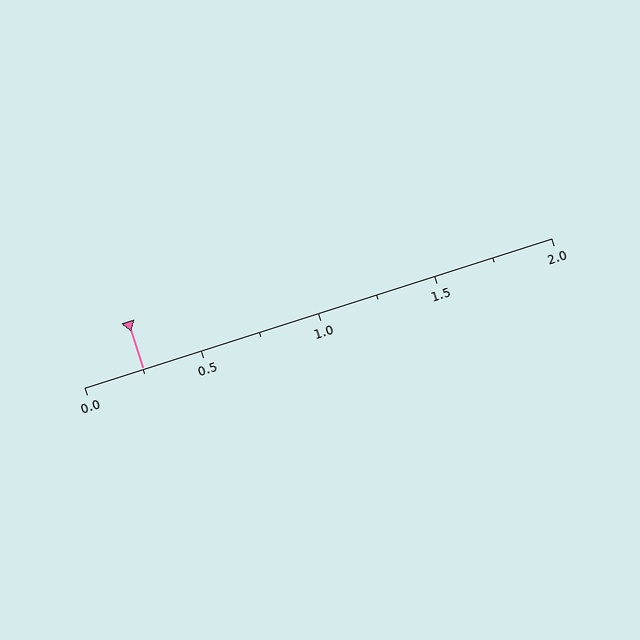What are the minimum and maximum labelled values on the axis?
The axis runs from 0.0 to 2.0.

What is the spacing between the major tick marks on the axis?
The major ticks are spaced 0.5 apart.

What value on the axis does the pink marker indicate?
The marker indicates approximately 0.25.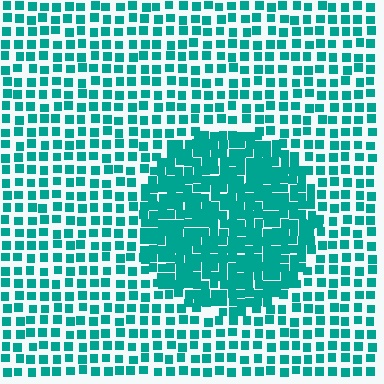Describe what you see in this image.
The image contains small teal elements arranged at two different densities. A circle-shaped region is visible where the elements are more densely packed than the surrounding area.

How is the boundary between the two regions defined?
The boundary is defined by a change in element density (approximately 2.1x ratio). All elements are the same color, size, and shape.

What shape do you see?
I see a circle.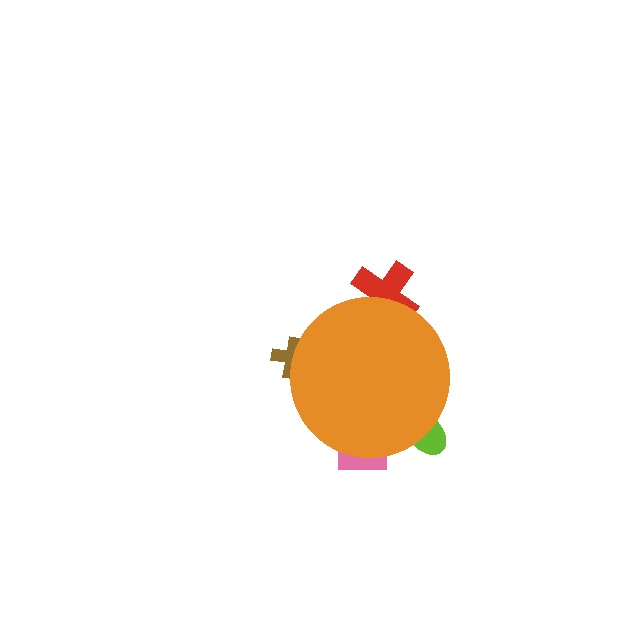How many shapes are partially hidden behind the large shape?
4 shapes are partially hidden.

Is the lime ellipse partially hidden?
Yes, the lime ellipse is partially hidden behind the orange circle.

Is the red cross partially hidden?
Yes, the red cross is partially hidden behind the orange circle.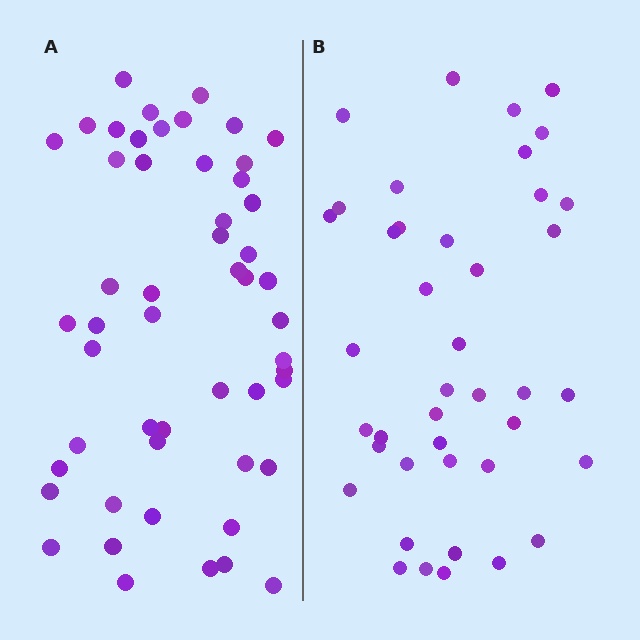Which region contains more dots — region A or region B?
Region A (the left region) has more dots.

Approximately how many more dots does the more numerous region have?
Region A has roughly 12 or so more dots than region B.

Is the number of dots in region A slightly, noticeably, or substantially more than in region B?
Region A has noticeably more, but not dramatically so. The ratio is roughly 1.3 to 1.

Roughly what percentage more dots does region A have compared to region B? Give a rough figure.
About 25% more.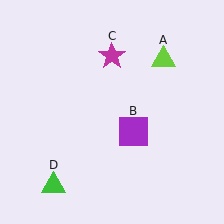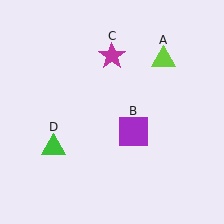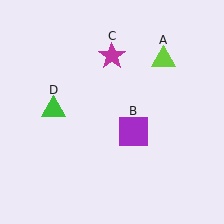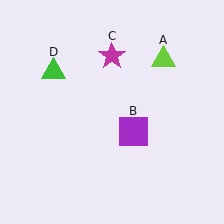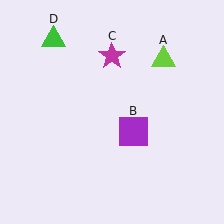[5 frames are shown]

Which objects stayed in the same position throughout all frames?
Lime triangle (object A) and purple square (object B) and magenta star (object C) remained stationary.